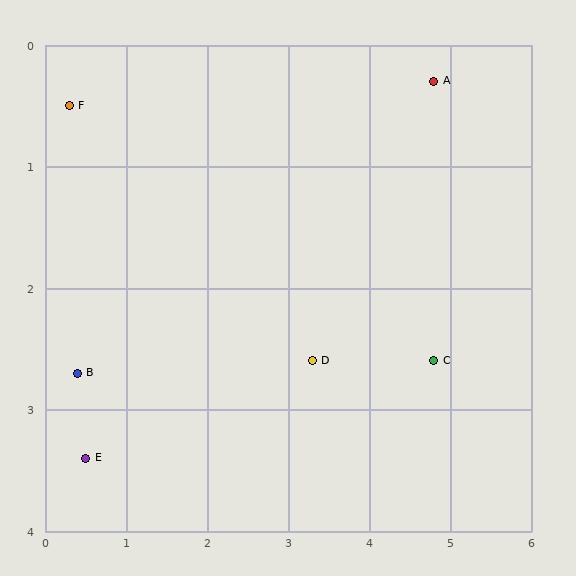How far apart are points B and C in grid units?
Points B and C are about 4.4 grid units apart.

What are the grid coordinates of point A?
Point A is at approximately (4.8, 0.3).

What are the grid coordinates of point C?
Point C is at approximately (4.8, 2.6).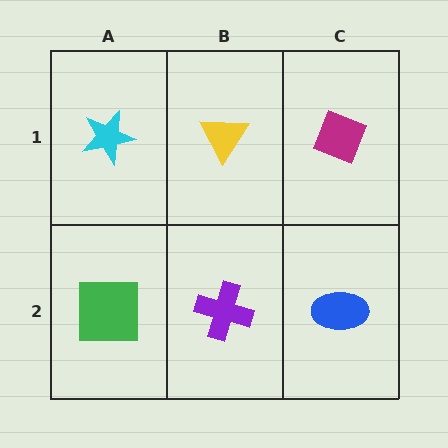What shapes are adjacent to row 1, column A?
A green square (row 2, column A), a yellow triangle (row 1, column B).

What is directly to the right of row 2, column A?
A purple cross.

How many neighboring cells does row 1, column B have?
3.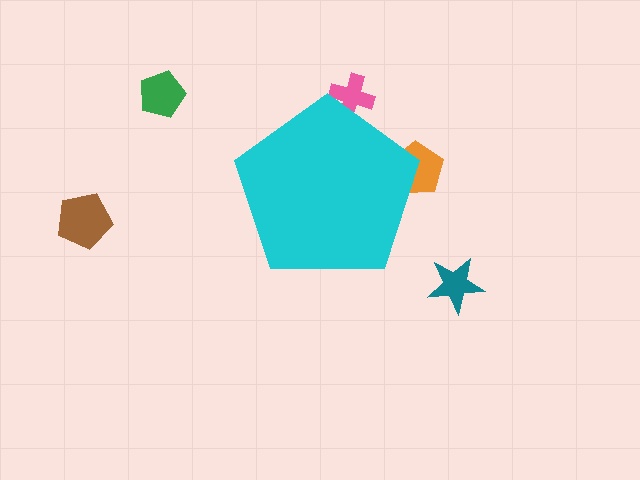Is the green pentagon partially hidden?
No, the green pentagon is fully visible.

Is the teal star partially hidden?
No, the teal star is fully visible.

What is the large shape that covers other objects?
A cyan pentagon.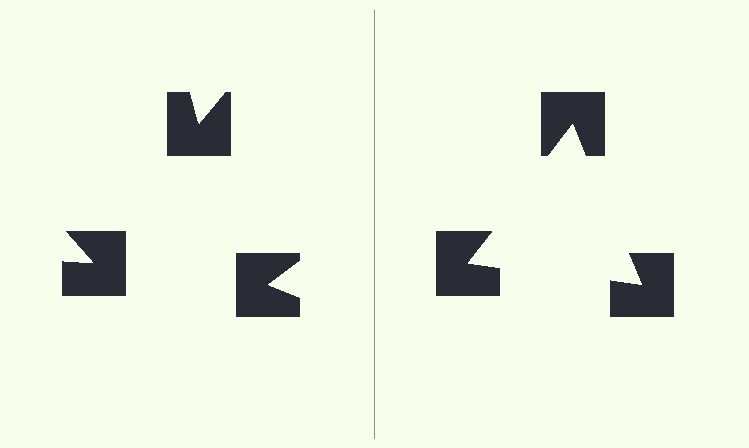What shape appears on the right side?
An illusory triangle.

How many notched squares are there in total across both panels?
6 — 3 on each side.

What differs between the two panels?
The notched squares are positioned identically on both sides; only the wedge orientations differ. On the right they align to a triangle; on the left they are misaligned.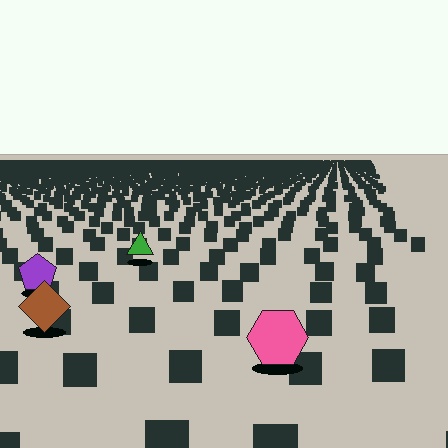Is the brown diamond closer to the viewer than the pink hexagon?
No. The pink hexagon is closer — you can tell from the texture gradient: the ground texture is coarser near it.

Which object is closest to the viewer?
The pink hexagon is closest. The texture marks near it are larger and more spread out.